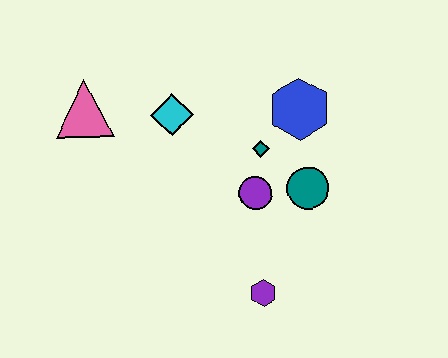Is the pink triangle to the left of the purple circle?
Yes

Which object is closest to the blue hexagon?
The teal diamond is closest to the blue hexagon.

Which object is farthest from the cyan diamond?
The purple hexagon is farthest from the cyan diamond.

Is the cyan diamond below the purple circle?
No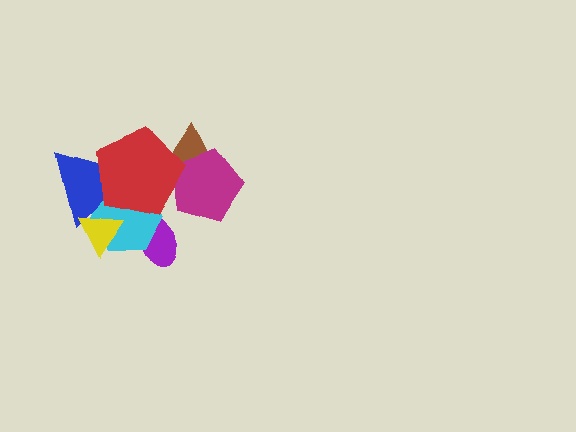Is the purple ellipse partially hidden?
Yes, it is partially covered by another shape.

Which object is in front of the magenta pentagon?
The red pentagon is in front of the magenta pentagon.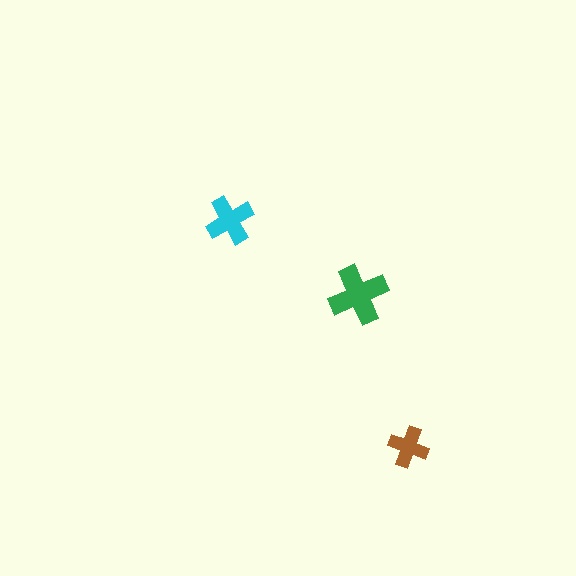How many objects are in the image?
There are 3 objects in the image.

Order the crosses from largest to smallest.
the green one, the cyan one, the brown one.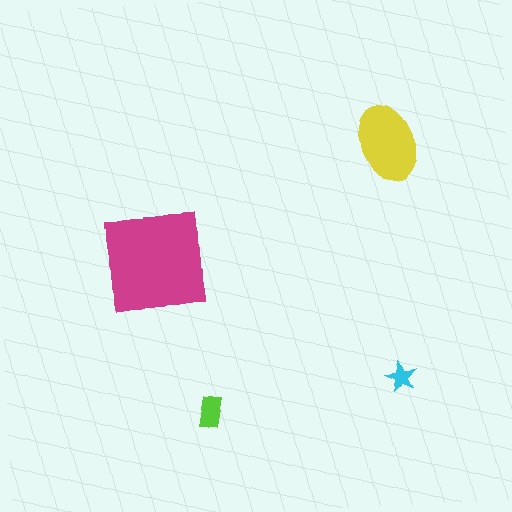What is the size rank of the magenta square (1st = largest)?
1st.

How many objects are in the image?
There are 4 objects in the image.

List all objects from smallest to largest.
The cyan star, the lime rectangle, the yellow ellipse, the magenta square.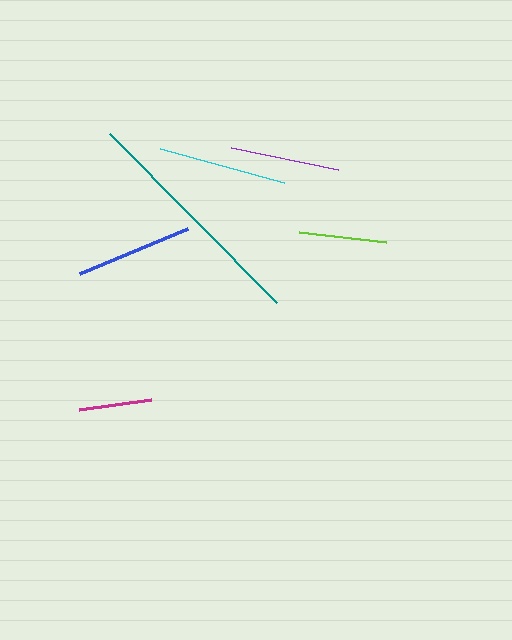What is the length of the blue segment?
The blue segment is approximately 117 pixels long.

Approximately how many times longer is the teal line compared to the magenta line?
The teal line is approximately 3.3 times the length of the magenta line.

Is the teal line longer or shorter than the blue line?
The teal line is longer than the blue line.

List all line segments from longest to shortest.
From longest to shortest: teal, cyan, blue, purple, lime, magenta.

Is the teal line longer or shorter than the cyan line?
The teal line is longer than the cyan line.